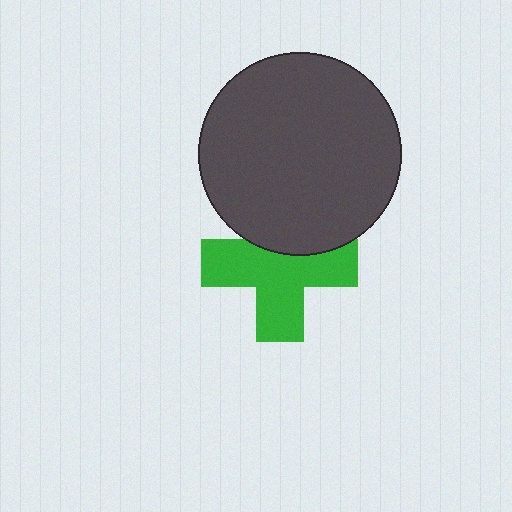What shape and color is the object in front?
The object in front is a dark gray circle.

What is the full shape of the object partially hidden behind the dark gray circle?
The partially hidden object is a green cross.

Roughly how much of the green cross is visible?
Most of it is visible (roughly 70%).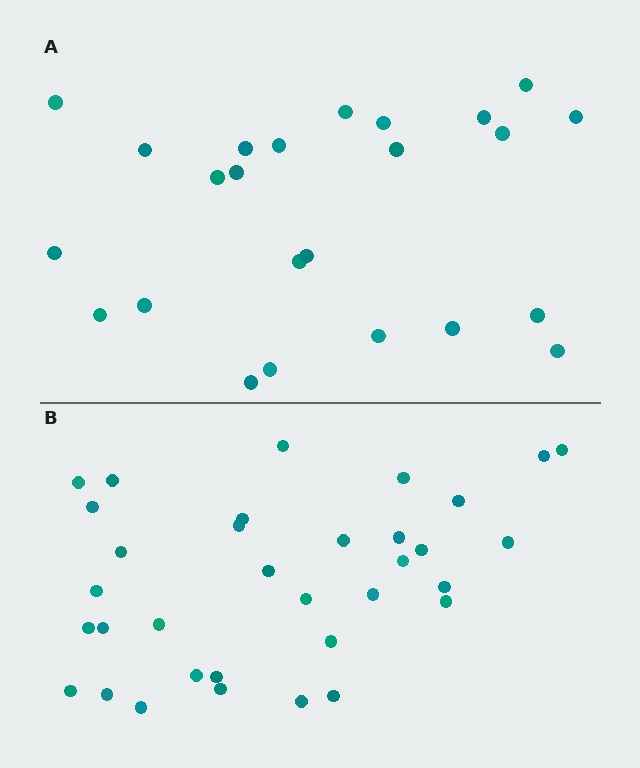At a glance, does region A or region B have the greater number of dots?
Region B (the bottom region) has more dots.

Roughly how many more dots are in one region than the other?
Region B has roughly 10 or so more dots than region A.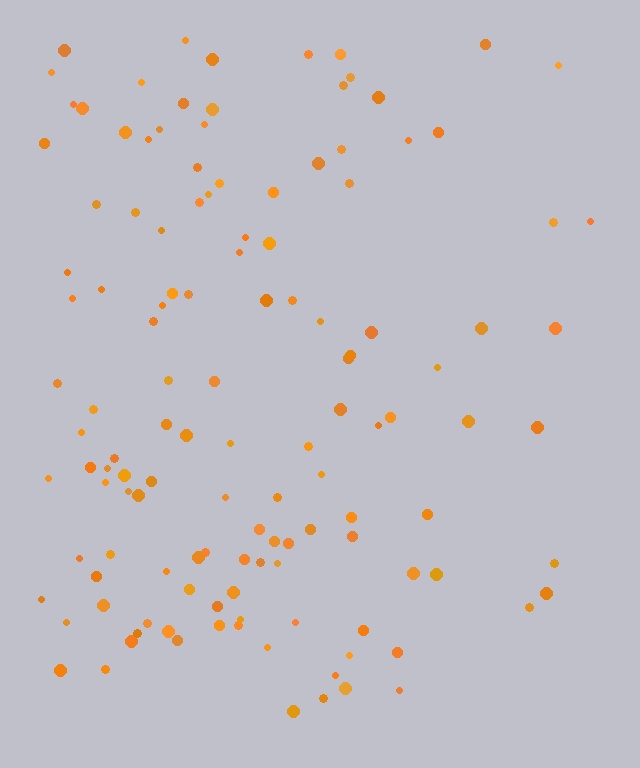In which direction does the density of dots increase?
From right to left, with the left side densest.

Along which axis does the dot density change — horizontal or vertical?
Horizontal.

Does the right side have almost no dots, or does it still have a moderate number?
Still a moderate number, just noticeably fewer than the left.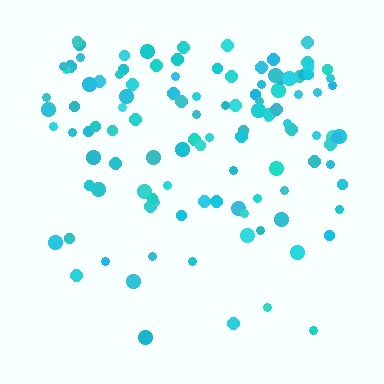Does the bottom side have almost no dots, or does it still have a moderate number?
Still a moderate number, just noticeably fewer than the top.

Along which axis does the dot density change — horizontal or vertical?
Vertical.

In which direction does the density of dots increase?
From bottom to top, with the top side densest.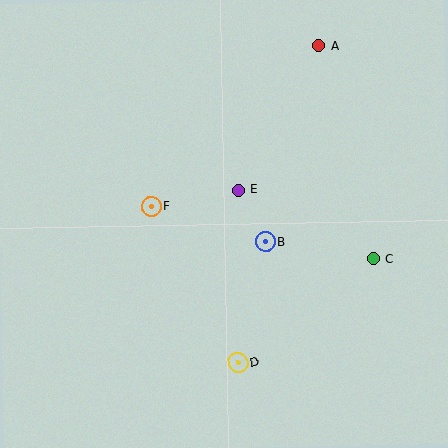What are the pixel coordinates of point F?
Point F is at (151, 207).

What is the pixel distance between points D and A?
The distance between D and A is 327 pixels.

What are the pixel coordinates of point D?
Point D is at (238, 362).